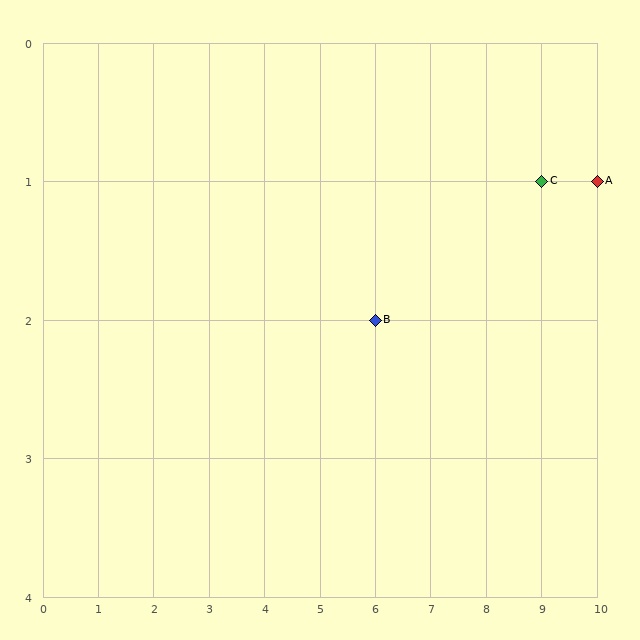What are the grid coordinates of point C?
Point C is at grid coordinates (9, 1).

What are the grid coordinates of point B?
Point B is at grid coordinates (6, 2).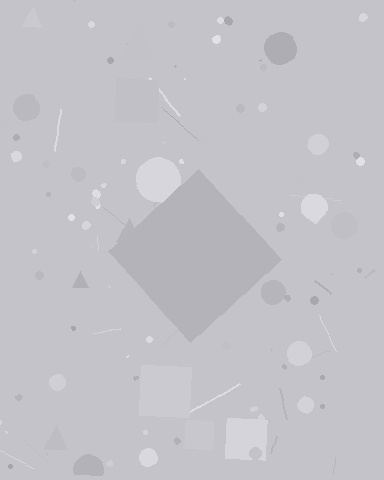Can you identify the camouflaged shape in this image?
The camouflaged shape is a diamond.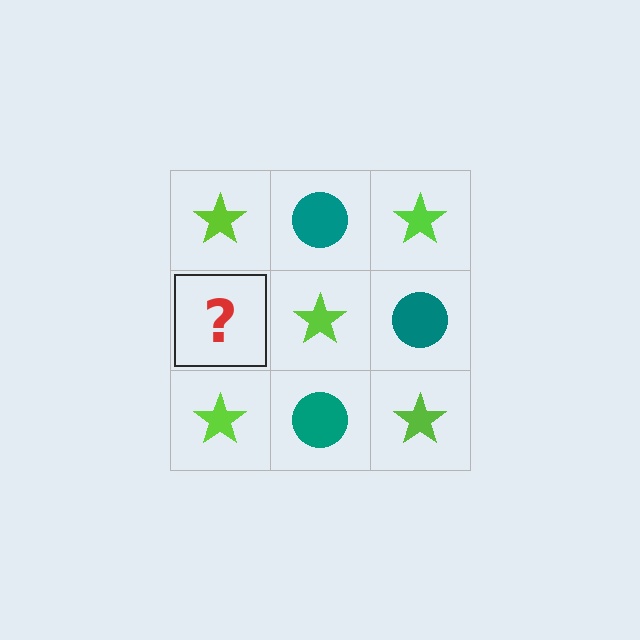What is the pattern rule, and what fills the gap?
The rule is that it alternates lime star and teal circle in a checkerboard pattern. The gap should be filled with a teal circle.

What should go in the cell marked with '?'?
The missing cell should contain a teal circle.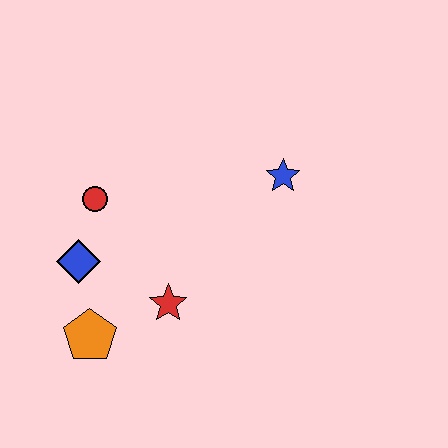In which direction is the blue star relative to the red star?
The blue star is above the red star.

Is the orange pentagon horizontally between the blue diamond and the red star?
Yes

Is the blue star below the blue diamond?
No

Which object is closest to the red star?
The orange pentagon is closest to the red star.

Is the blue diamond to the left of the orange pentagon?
Yes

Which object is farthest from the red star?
The blue star is farthest from the red star.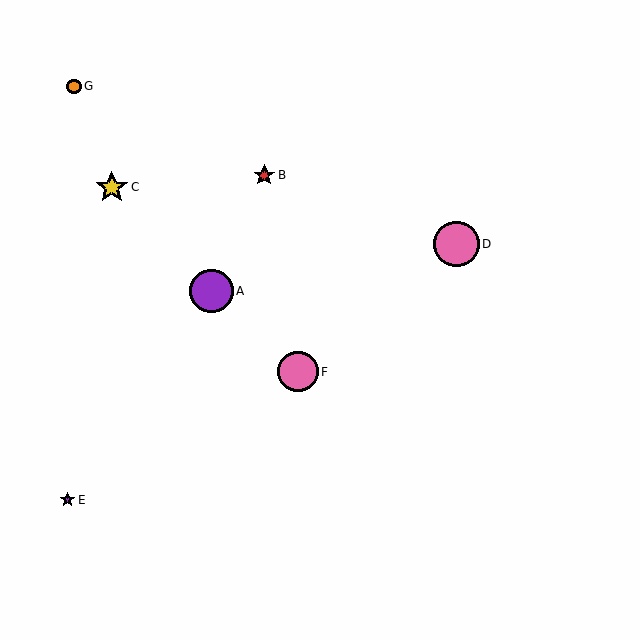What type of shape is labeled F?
Shape F is a pink circle.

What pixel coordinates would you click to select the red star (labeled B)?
Click at (264, 175) to select the red star B.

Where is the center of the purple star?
The center of the purple star is at (68, 500).